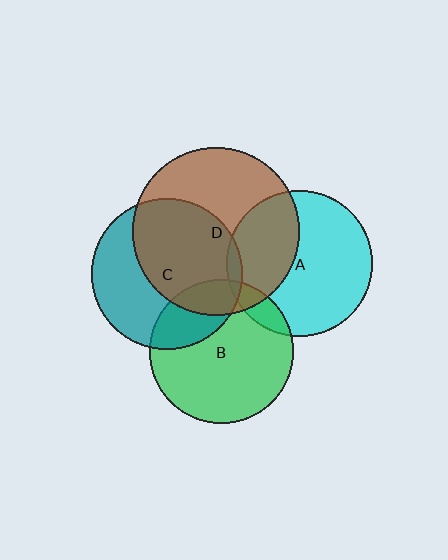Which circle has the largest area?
Circle D (brown).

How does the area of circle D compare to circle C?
Approximately 1.2 times.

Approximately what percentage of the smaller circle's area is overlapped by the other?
Approximately 15%.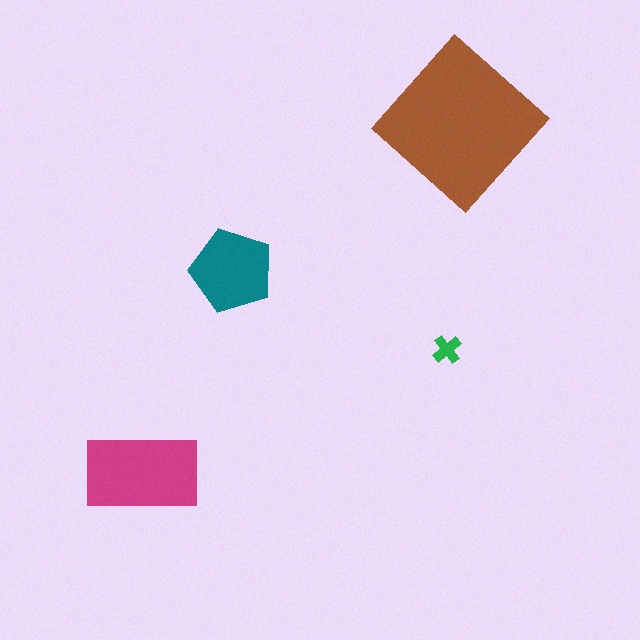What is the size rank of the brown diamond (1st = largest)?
1st.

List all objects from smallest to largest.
The green cross, the teal pentagon, the magenta rectangle, the brown diamond.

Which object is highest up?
The brown diamond is topmost.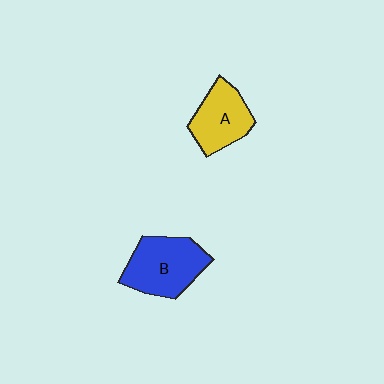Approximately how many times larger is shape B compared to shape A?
Approximately 1.3 times.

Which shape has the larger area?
Shape B (blue).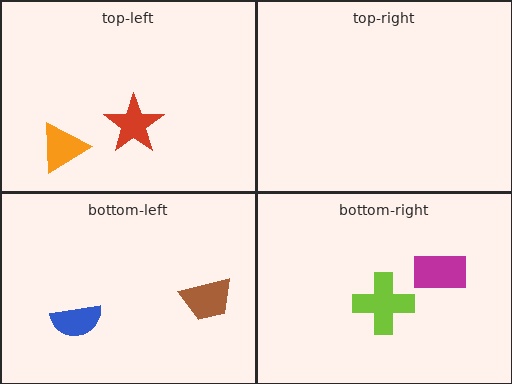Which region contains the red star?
The top-left region.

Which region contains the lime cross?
The bottom-right region.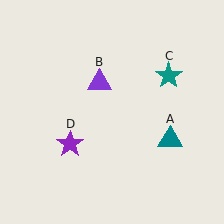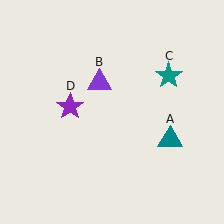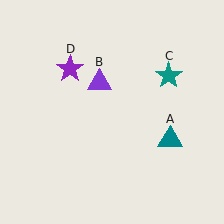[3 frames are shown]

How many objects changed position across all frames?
1 object changed position: purple star (object D).